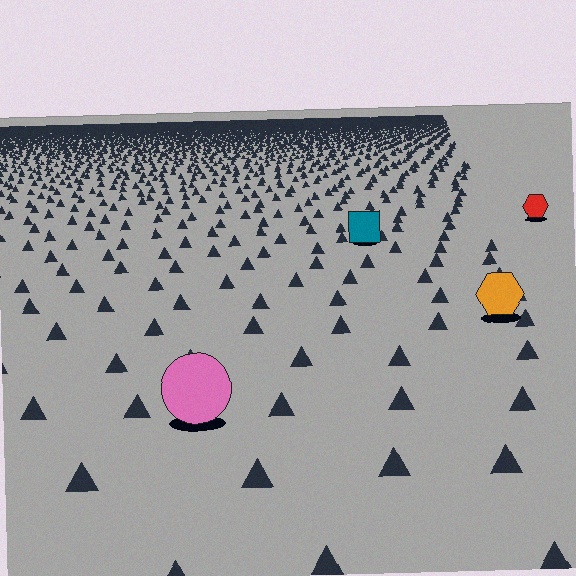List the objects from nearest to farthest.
From nearest to farthest: the pink circle, the orange hexagon, the teal square, the red hexagon.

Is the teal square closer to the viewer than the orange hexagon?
No. The orange hexagon is closer — you can tell from the texture gradient: the ground texture is coarser near it.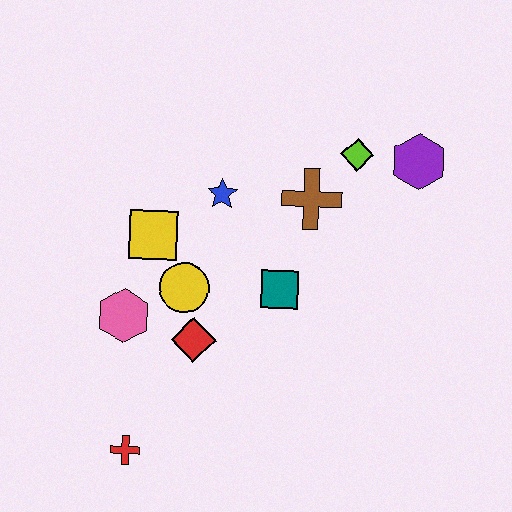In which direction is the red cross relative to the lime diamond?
The red cross is below the lime diamond.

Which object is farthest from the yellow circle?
The purple hexagon is farthest from the yellow circle.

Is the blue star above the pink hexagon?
Yes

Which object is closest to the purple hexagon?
The lime diamond is closest to the purple hexagon.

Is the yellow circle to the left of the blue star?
Yes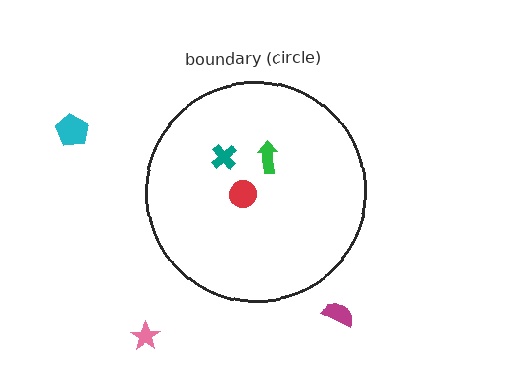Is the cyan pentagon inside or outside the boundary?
Outside.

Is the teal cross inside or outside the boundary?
Inside.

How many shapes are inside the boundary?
3 inside, 3 outside.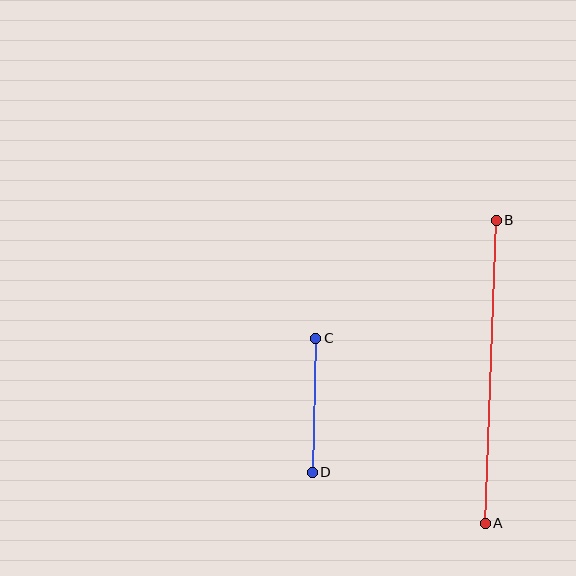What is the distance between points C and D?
The distance is approximately 134 pixels.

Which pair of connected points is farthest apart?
Points A and B are farthest apart.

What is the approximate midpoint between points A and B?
The midpoint is at approximately (491, 372) pixels.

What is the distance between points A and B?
The distance is approximately 304 pixels.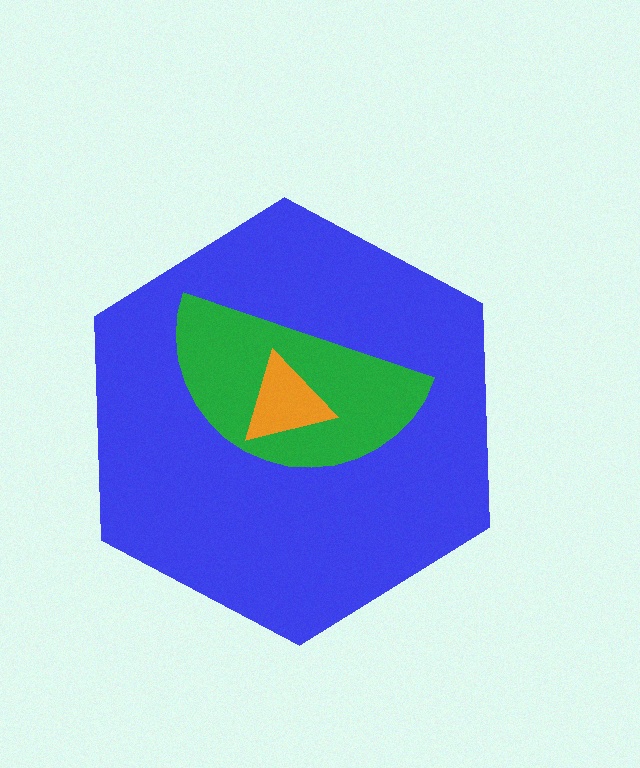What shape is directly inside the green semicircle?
The orange triangle.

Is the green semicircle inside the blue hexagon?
Yes.